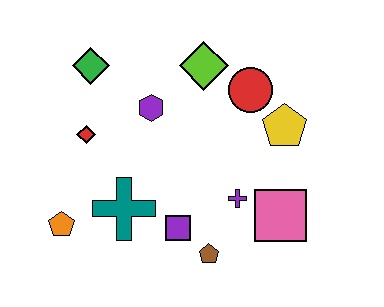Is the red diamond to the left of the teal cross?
Yes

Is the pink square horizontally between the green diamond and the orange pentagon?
No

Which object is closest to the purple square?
The brown pentagon is closest to the purple square.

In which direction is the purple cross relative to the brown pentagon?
The purple cross is above the brown pentagon.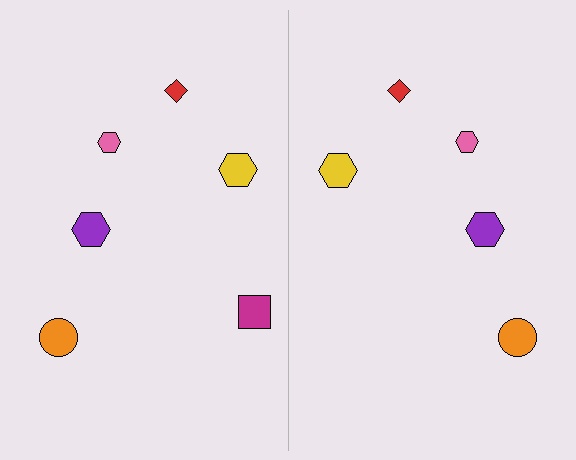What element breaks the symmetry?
A magenta square is missing from the right side.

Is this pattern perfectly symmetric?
No, the pattern is not perfectly symmetric. A magenta square is missing from the right side.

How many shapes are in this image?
There are 11 shapes in this image.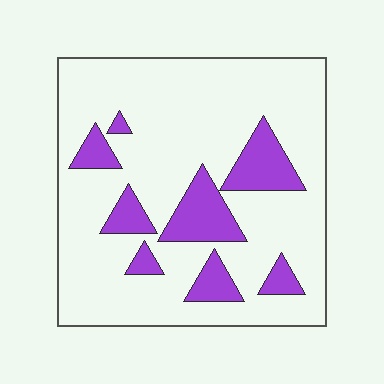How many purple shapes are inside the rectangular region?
8.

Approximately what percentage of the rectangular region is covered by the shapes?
Approximately 20%.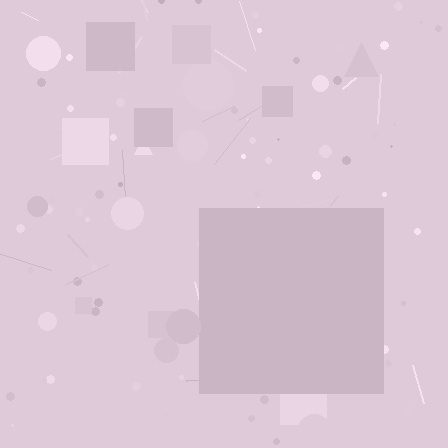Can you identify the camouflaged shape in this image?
The camouflaged shape is a square.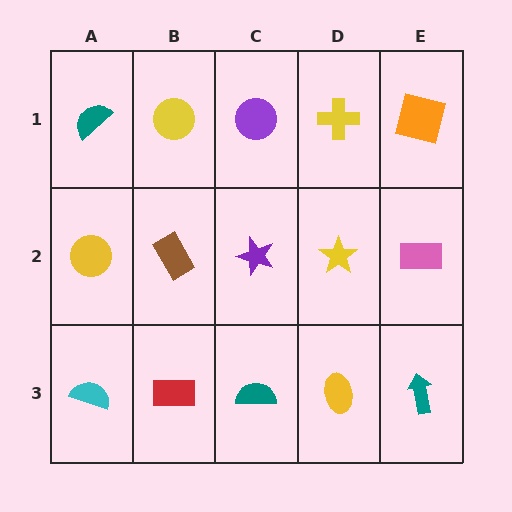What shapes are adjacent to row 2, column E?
An orange square (row 1, column E), a teal arrow (row 3, column E), a yellow star (row 2, column D).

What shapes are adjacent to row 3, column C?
A purple star (row 2, column C), a red rectangle (row 3, column B), a yellow ellipse (row 3, column D).